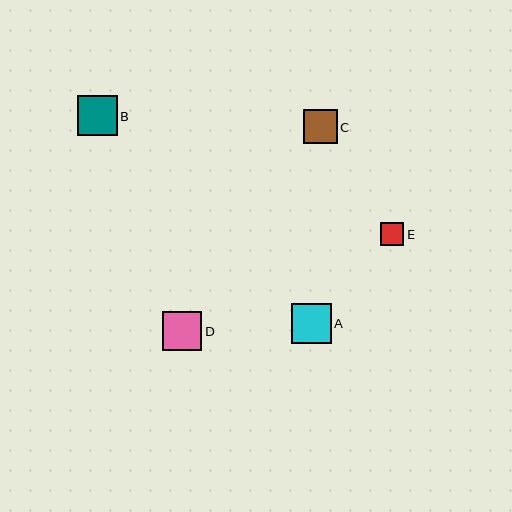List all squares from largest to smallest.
From largest to smallest: A, B, D, C, E.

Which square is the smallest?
Square E is the smallest with a size of approximately 23 pixels.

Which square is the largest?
Square A is the largest with a size of approximately 40 pixels.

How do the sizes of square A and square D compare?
Square A and square D are approximately the same size.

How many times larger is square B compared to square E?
Square B is approximately 1.7 times the size of square E.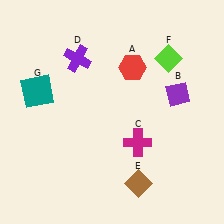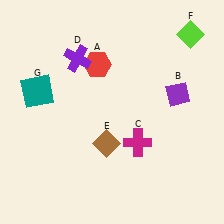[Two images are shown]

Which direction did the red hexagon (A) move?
The red hexagon (A) moved left.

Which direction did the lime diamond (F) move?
The lime diamond (F) moved up.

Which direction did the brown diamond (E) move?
The brown diamond (E) moved up.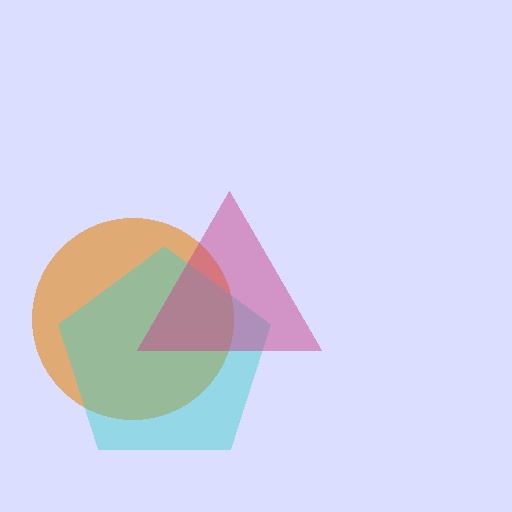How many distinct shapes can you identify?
There are 3 distinct shapes: an orange circle, a cyan pentagon, a magenta triangle.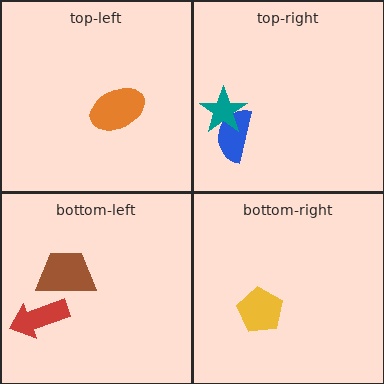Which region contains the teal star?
The top-right region.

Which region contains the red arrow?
The bottom-left region.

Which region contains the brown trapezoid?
The bottom-left region.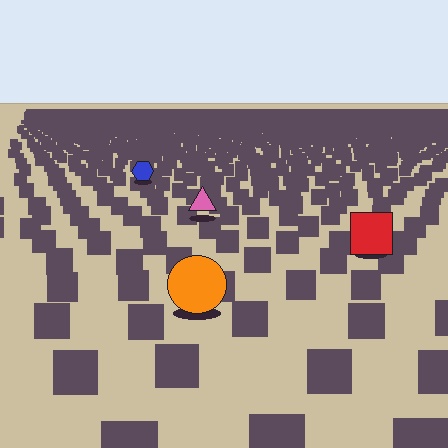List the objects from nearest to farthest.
From nearest to farthest: the orange circle, the red square, the pink triangle, the blue hexagon.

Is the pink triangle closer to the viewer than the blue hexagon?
Yes. The pink triangle is closer — you can tell from the texture gradient: the ground texture is coarser near it.